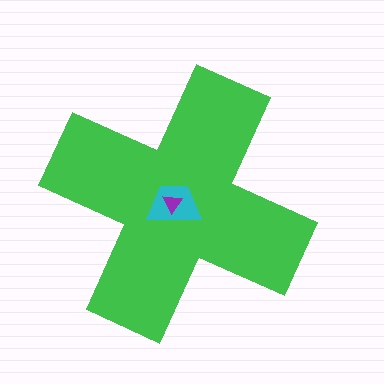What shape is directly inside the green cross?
The cyan trapezoid.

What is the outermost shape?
The green cross.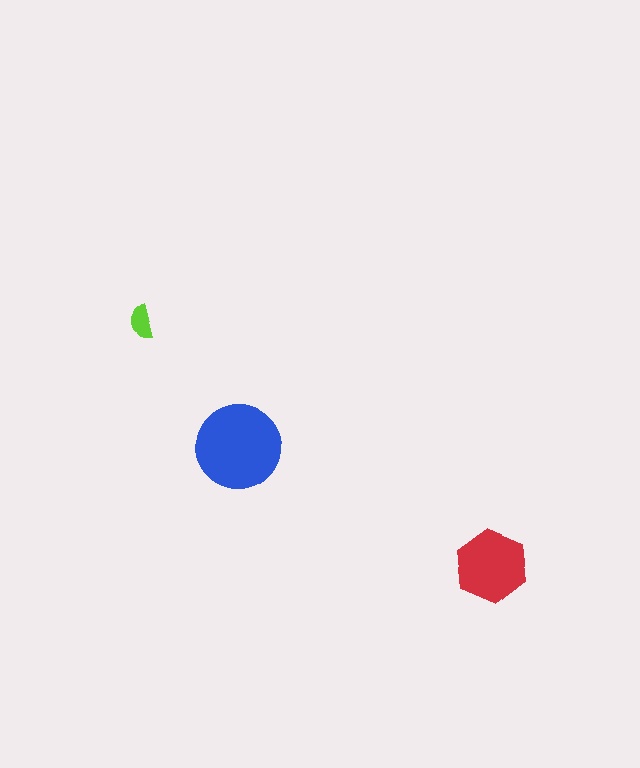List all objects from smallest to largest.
The lime semicircle, the red hexagon, the blue circle.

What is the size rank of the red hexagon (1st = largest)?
2nd.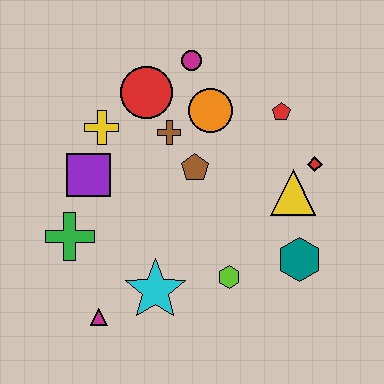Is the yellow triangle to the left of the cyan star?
No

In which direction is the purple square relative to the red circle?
The purple square is below the red circle.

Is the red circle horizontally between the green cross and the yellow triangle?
Yes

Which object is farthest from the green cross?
The red diamond is farthest from the green cross.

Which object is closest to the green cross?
The purple square is closest to the green cross.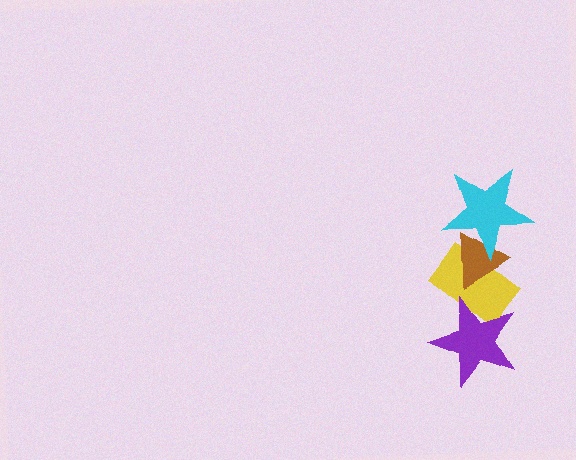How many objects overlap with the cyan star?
2 objects overlap with the cyan star.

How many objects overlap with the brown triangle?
2 objects overlap with the brown triangle.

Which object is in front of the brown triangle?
The cyan star is in front of the brown triangle.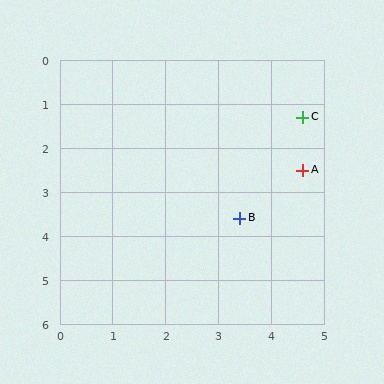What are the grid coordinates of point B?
Point B is at approximately (3.4, 3.6).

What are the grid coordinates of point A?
Point A is at approximately (4.6, 2.5).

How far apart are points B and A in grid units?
Points B and A are about 1.6 grid units apart.